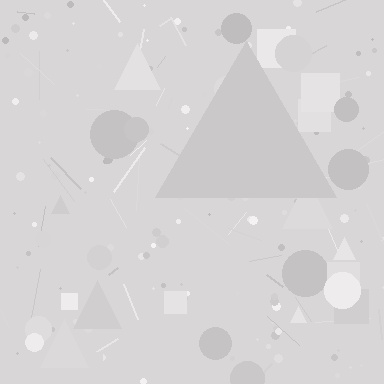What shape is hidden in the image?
A triangle is hidden in the image.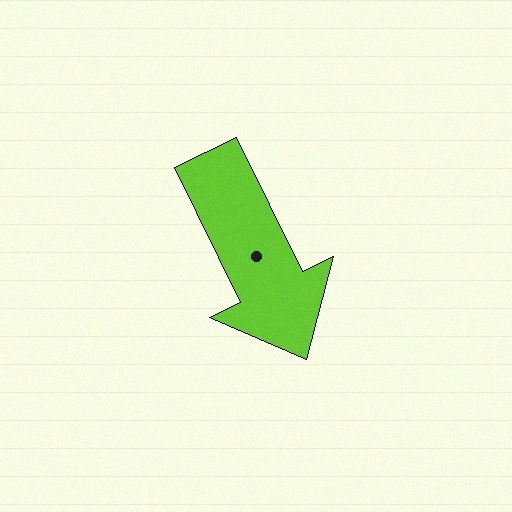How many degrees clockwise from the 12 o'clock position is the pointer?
Approximately 154 degrees.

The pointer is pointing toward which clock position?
Roughly 5 o'clock.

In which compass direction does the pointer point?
Southeast.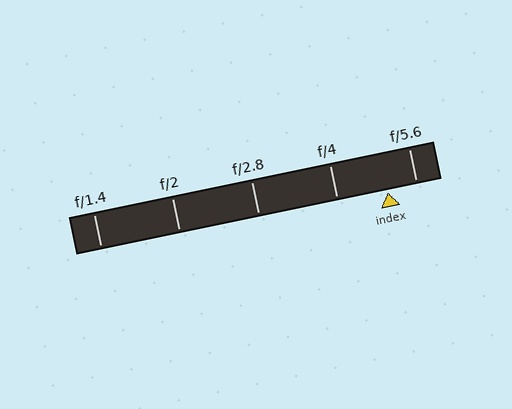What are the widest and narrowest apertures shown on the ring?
The widest aperture shown is f/1.4 and the narrowest is f/5.6.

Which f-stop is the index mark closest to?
The index mark is closest to f/5.6.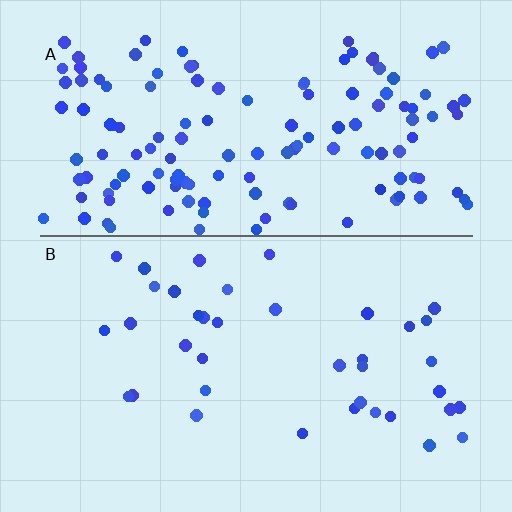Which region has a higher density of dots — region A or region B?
A (the top).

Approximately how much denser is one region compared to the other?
Approximately 3.6× — region A over region B.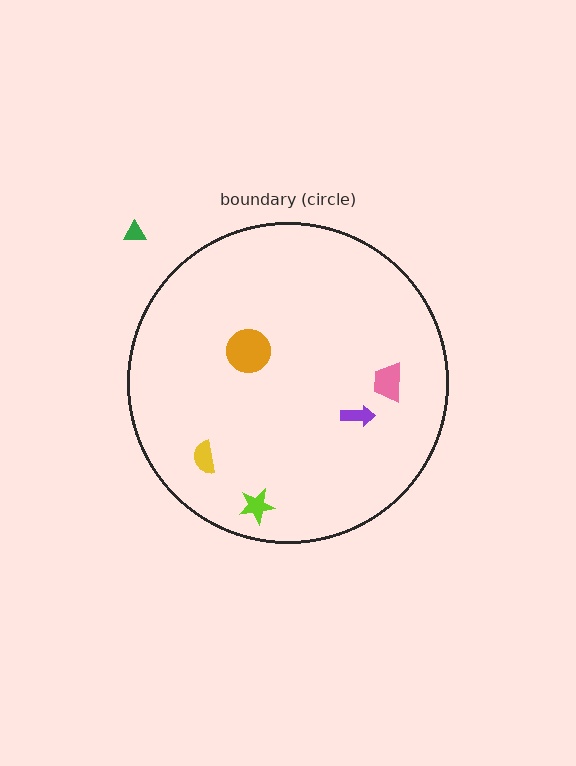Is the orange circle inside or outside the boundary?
Inside.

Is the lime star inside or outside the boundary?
Inside.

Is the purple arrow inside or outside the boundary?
Inside.